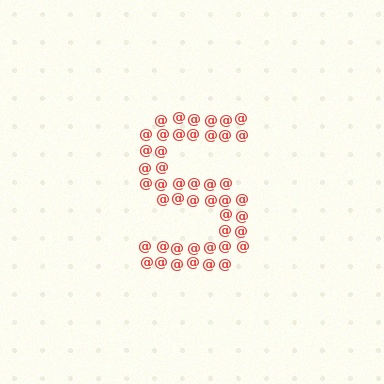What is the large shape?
The large shape is the letter S.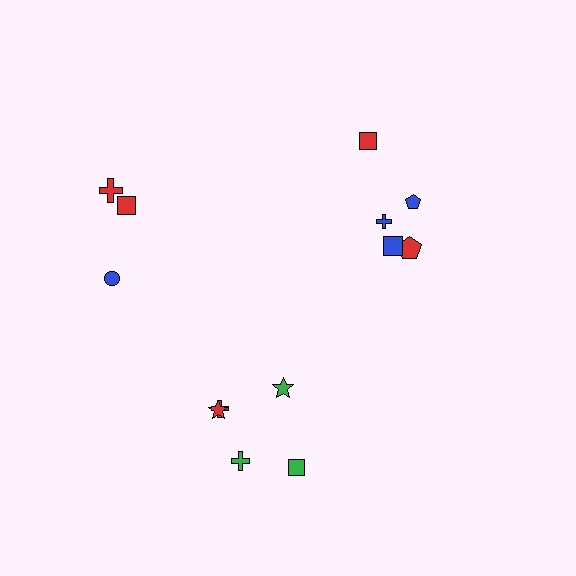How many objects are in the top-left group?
There are 3 objects.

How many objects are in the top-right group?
There are 5 objects.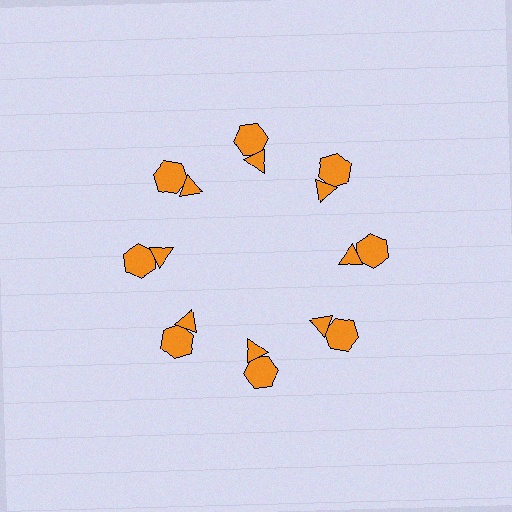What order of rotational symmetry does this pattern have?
This pattern has 8-fold rotational symmetry.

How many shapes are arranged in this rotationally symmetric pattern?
There are 16 shapes, arranged in 8 groups of 2.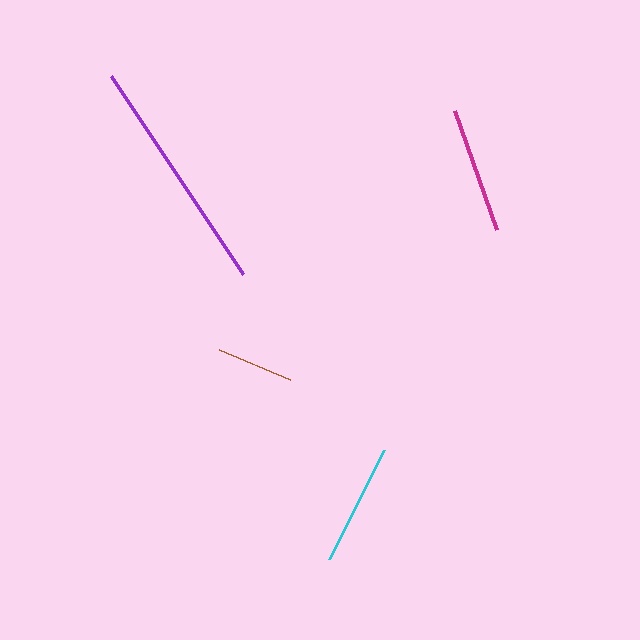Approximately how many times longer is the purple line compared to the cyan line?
The purple line is approximately 1.9 times the length of the cyan line.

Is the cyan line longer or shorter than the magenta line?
The magenta line is longer than the cyan line.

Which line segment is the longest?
The purple line is the longest at approximately 238 pixels.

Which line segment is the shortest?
The brown line is the shortest at approximately 77 pixels.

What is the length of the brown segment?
The brown segment is approximately 77 pixels long.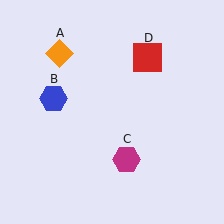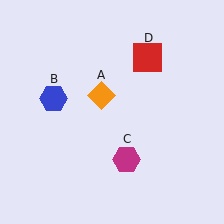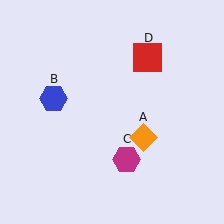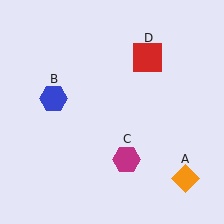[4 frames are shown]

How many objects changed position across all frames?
1 object changed position: orange diamond (object A).